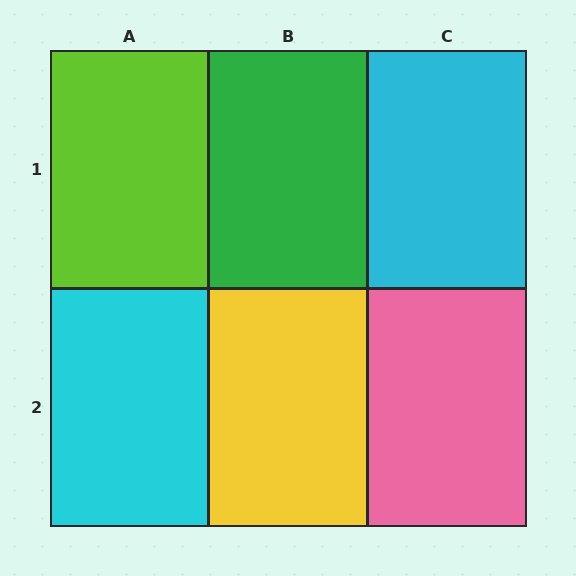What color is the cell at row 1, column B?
Green.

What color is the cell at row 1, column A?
Lime.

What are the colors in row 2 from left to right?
Cyan, yellow, pink.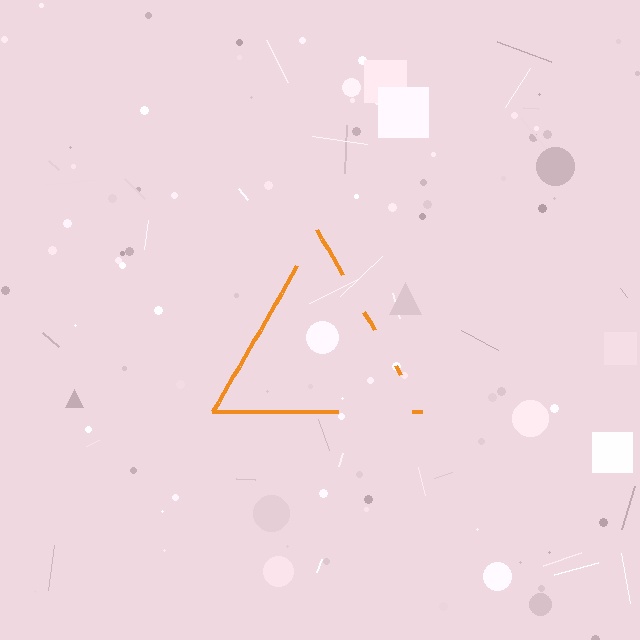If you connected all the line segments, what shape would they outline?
They would outline a triangle.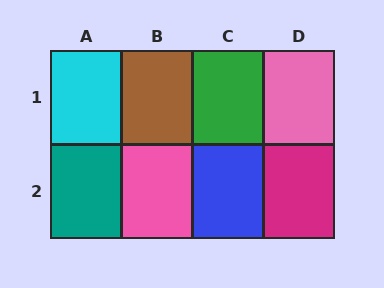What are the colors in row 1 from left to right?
Cyan, brown, green, pink.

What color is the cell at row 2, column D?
Magenta.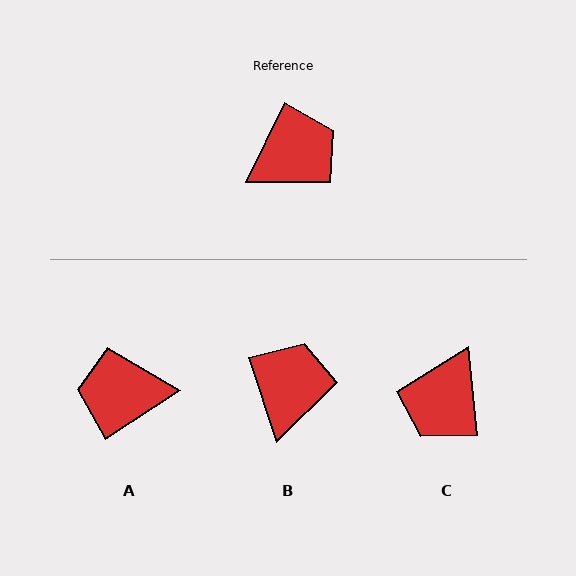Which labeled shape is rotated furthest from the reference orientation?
A, about 149 degrees away.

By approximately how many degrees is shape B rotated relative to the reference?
Approximately 44 degrees counter-clockwise.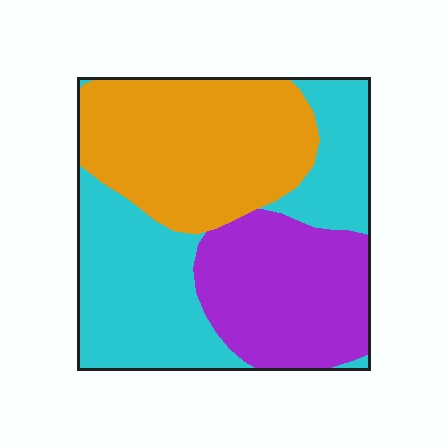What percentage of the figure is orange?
Orange covers about 35% of the figure.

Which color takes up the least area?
Purple, at roughly 25%.